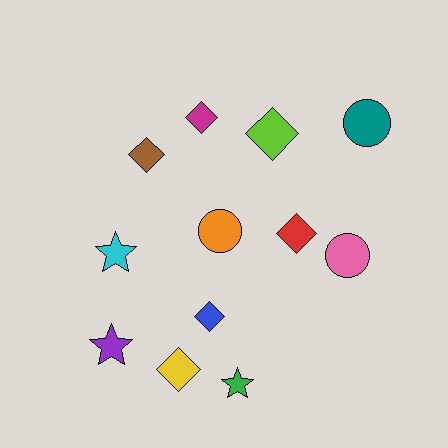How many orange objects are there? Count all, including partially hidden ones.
There is 1 orange object.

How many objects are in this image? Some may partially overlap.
There are 12 objects.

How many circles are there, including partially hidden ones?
There are 3 circles.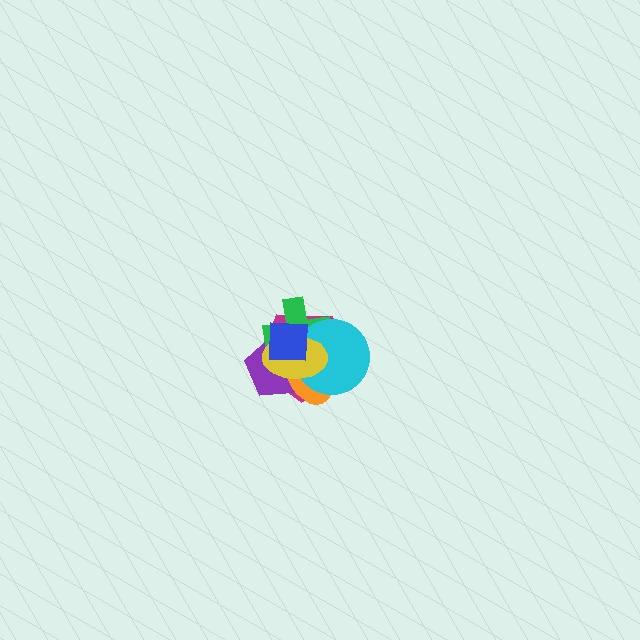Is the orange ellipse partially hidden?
Yes, it is partially covered by another shape.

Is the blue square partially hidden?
No, no other shape covers it.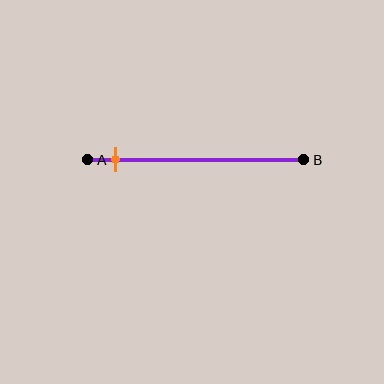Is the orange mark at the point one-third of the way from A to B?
No, the mark is at about 15% from A, not at the 33% one-third point.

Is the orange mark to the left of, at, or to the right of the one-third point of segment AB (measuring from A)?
The orange mark is to the left of the one-third point of segment AB.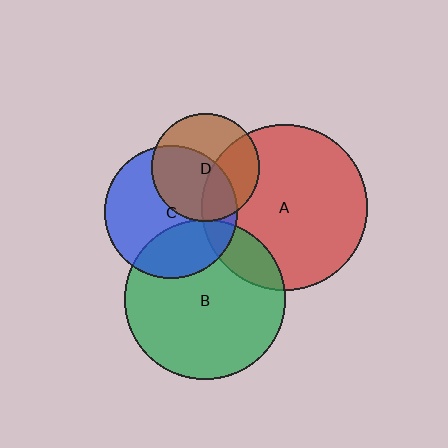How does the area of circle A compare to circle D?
Approximately 2.4 times.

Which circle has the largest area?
Circle A (red).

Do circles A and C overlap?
Yes.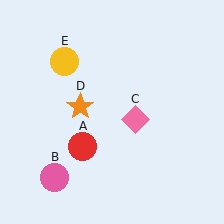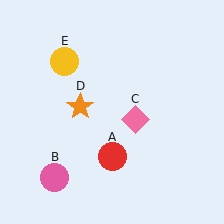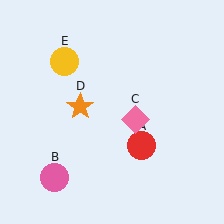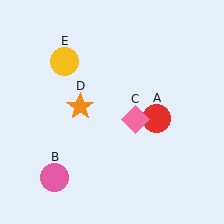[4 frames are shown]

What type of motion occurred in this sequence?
The red circle (object A) rotated counterclockwise around the center of the scene.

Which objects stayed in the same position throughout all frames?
Pink circle (object B) and pink diamond (object C) and orange star (object D) and yellow circle (object E) remained stationary.